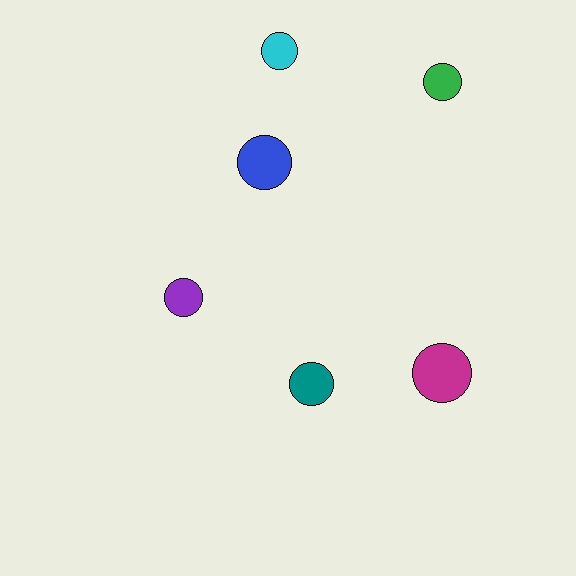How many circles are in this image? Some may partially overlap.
There are 6 circles.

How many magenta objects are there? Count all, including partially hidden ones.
There is 1 magenta object.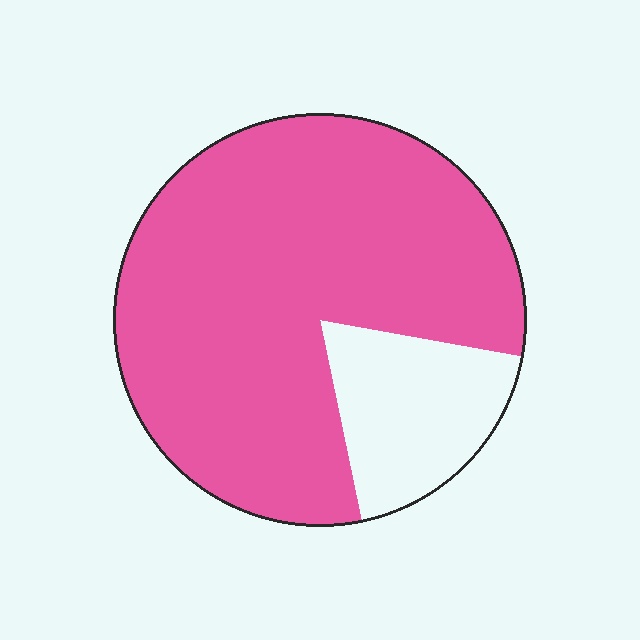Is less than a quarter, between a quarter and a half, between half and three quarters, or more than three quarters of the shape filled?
More than three quarters.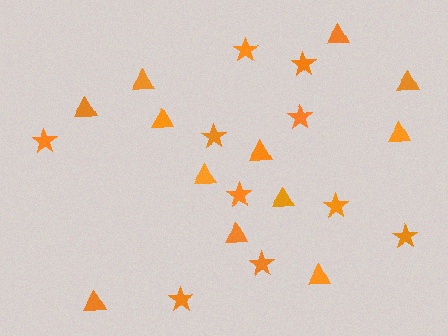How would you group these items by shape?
There are 2 groups: one group of triangles (12) and one group of stars (10).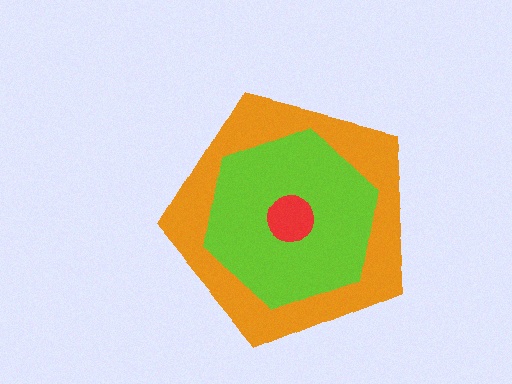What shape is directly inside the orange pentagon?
The lime hexagon.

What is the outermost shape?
The orange pentagon.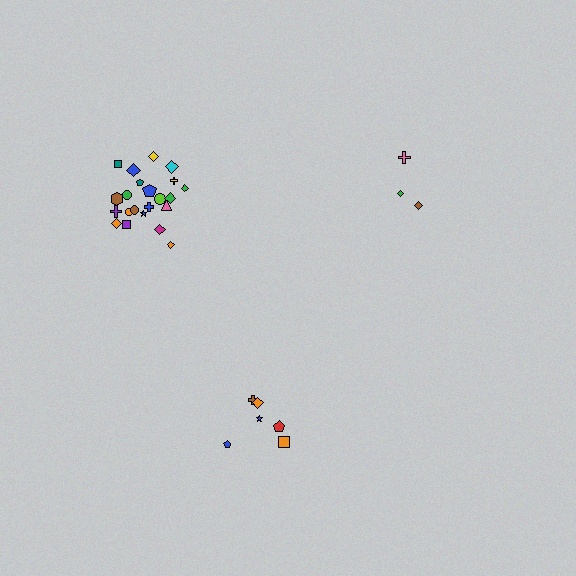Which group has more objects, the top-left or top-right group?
The top-left group.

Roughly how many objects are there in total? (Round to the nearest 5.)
Roughly 30 objects in total.